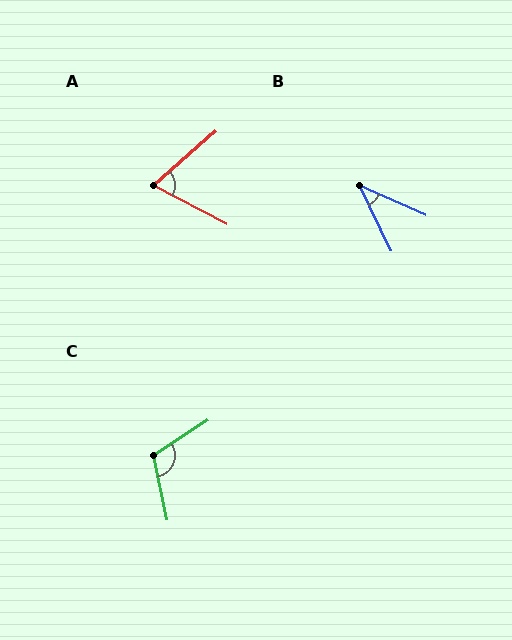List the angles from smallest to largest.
B (41°), A (69°), C (111°).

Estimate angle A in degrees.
Approximately 69 degrees.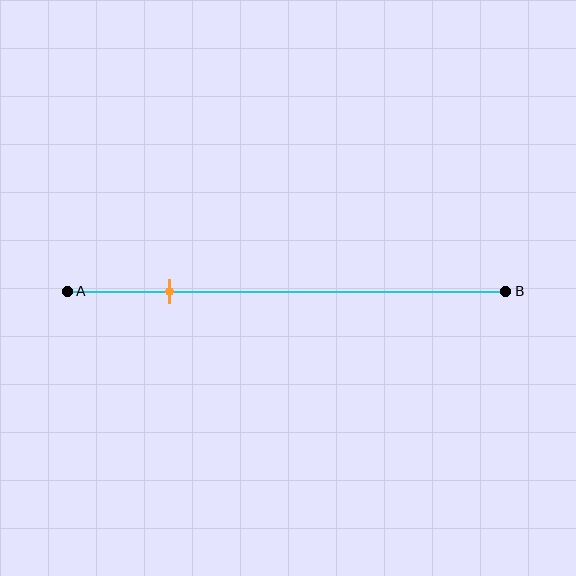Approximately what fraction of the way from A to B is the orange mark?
The orange mark is approximately 25% of the way from A to B.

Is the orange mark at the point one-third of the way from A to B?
No, the mark is at about 25% from A, not at the 33% one-third point.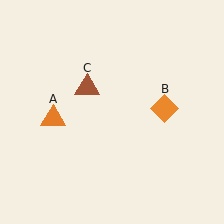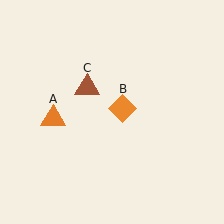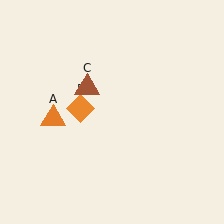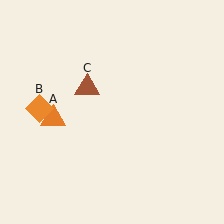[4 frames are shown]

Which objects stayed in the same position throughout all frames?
Orange triangle (object A) and brown triangle (object C) remained stationary.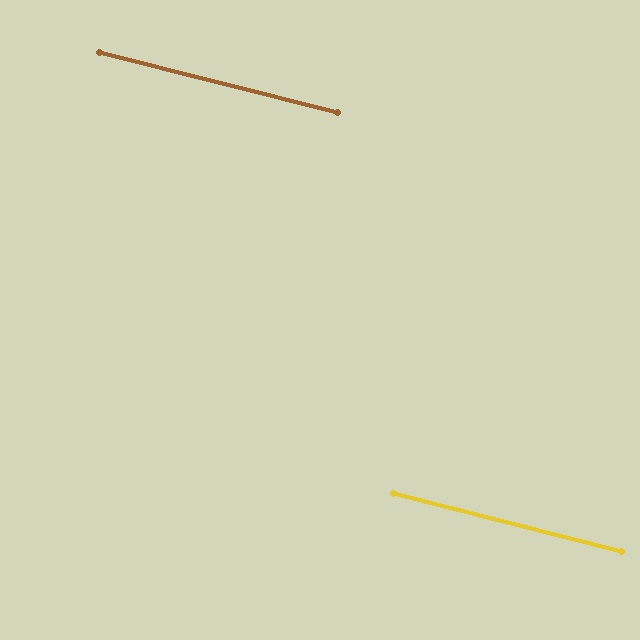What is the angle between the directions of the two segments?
Approximately 0 degrees.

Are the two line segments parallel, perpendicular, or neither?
Parallel — their directions differ by only 0.0°.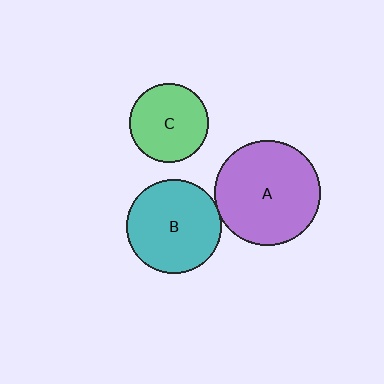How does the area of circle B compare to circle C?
Approximately 1.4 times.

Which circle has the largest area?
Circle A (purple).